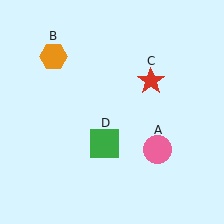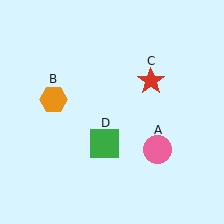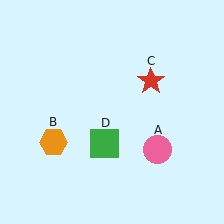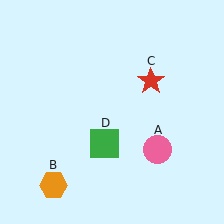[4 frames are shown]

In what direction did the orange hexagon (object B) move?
The orange hexagon (object B) moved down.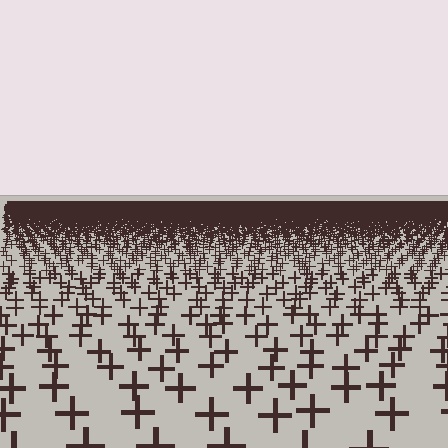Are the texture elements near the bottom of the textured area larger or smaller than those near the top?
Larger. Near the bottom, elements are closer to the viewer and appear at a bigger on-screen size.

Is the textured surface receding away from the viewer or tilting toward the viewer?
The surface is receding away from the viewer. Texture elements get smaller and denser toward the top.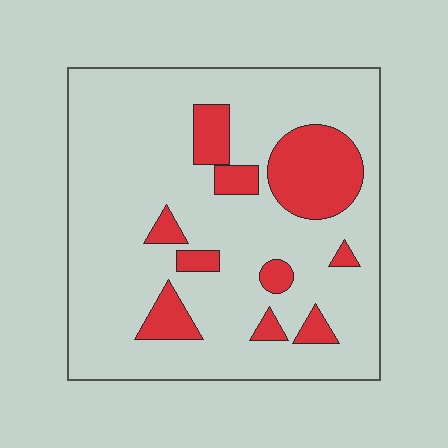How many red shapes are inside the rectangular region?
10.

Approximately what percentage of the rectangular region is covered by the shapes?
Approximately 20%.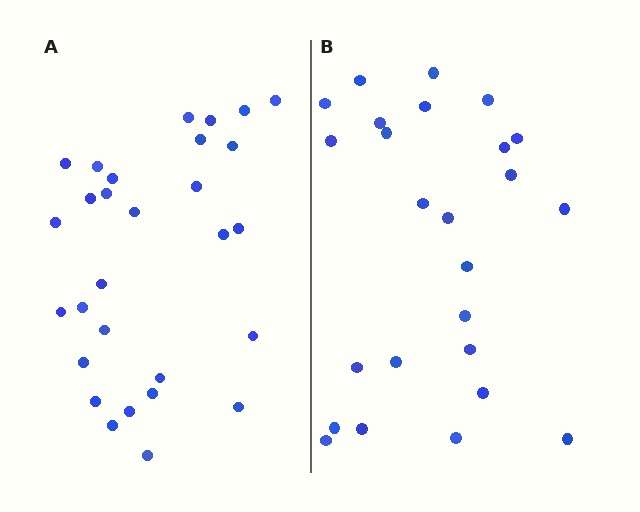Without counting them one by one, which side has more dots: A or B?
Region A (the left region) has more dots.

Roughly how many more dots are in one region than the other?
Region A has about 4 more dots than region B.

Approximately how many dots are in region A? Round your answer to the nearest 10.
About 30 dots. (The exact count is 29, which rounds to 30.)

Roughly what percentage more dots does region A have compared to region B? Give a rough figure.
About 15% more.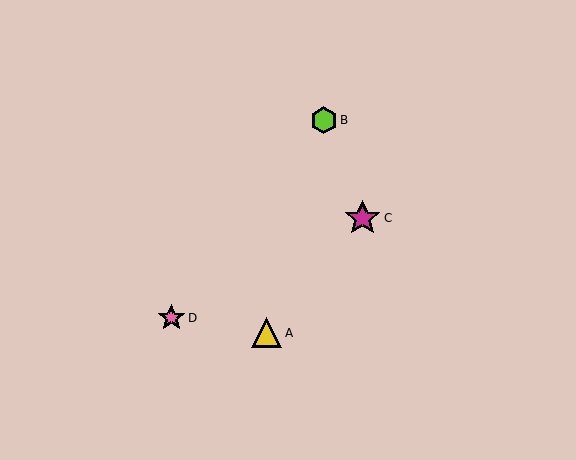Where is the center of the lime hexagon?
The center of the lime hexagon is at (324, 120).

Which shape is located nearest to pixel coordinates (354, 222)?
The magenta star (labeled C) at (362, 218) is nearest to that location.